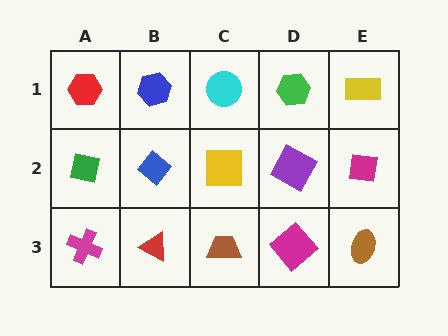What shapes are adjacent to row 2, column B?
A blue hexagon (row 1, column B), a red triangle (row 3, column B), a green square (row 2, column A), a yellow square (row 2, column C).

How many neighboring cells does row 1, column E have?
2.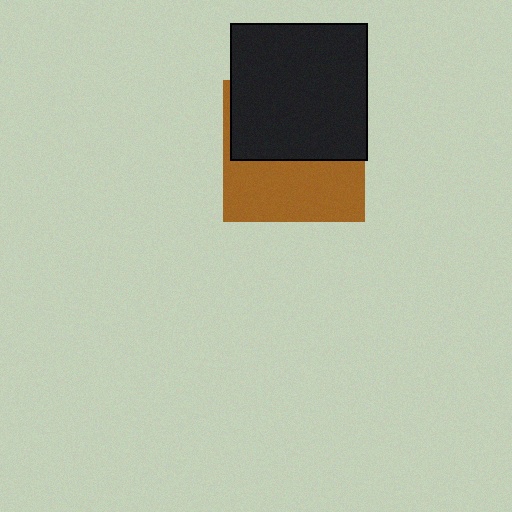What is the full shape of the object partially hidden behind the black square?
The partially hidden object is a brown square.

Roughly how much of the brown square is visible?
A small part of it is visible (roughly 45%).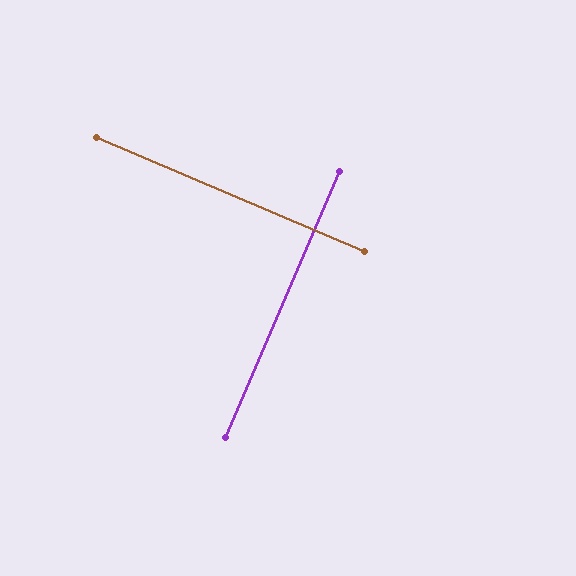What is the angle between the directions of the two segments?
Approximately 90 degrees.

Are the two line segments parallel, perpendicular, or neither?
Perpendicular — they meet at approximately 90°.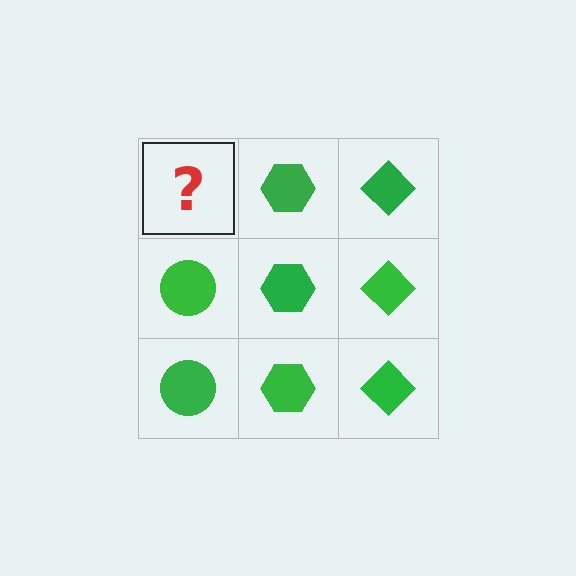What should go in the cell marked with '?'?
The missing cell should contain a green circle.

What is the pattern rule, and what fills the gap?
The rule is that each column has a consistent shape. The gap should be filled with a green circle.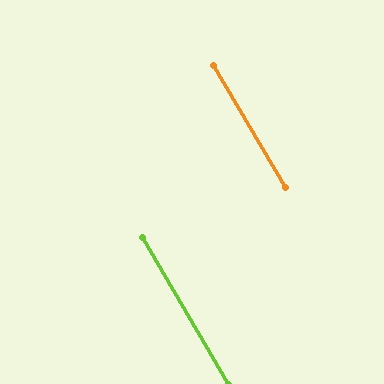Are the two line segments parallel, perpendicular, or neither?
Parallel — their directions differ by only 0.2°.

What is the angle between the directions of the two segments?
Approximately 0 degrees.